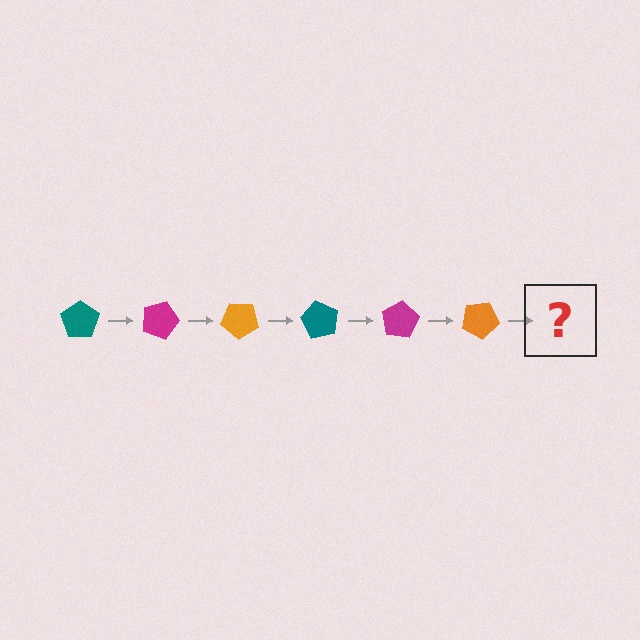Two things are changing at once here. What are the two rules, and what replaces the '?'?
The two rules are that it rotates 20 degrees each step and the color cycles through teal, magenta, and orange. The '?' should be a teal pentagon, rotated 120 degrees from the start.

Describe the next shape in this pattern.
It should be a teal pentagon, rotated 120 degrees from the start.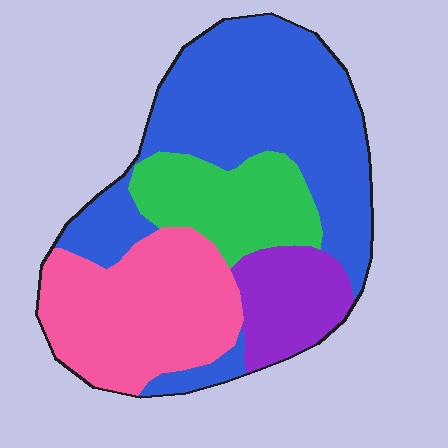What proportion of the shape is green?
Green covers about 15% of the shape.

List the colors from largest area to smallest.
From largest to smallest: blue, pink, green, purple.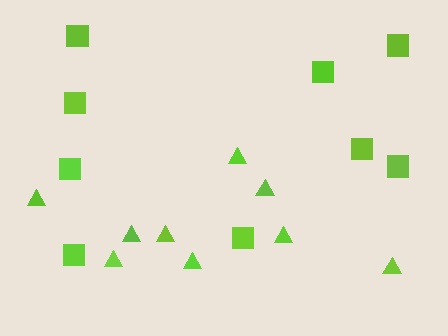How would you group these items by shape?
There are 2 groups: one group of squares (9) and one group of triangles (9).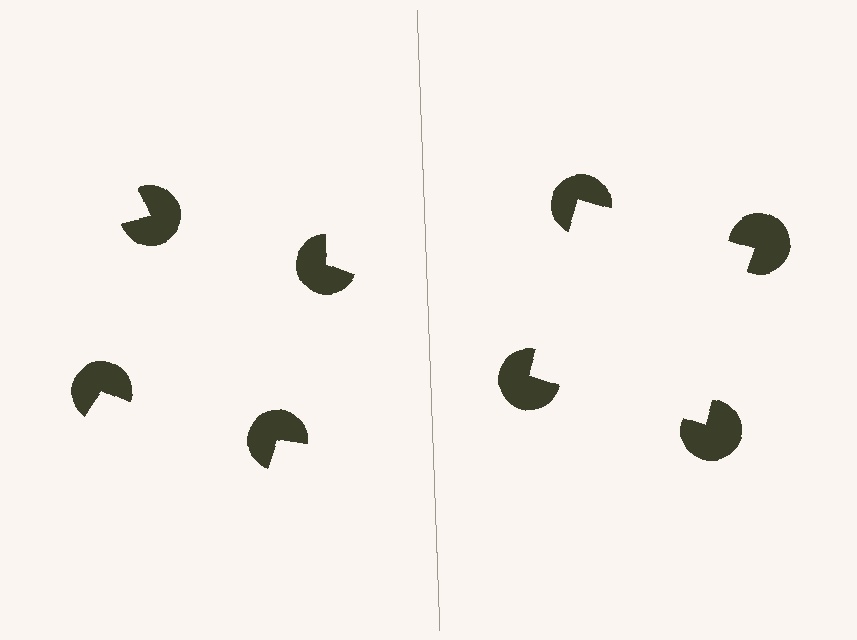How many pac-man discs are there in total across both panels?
8 — 4 on each side.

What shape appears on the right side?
An illusory square.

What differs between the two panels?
The pac-man discs are positioned identically on both sides; only the wedge orientations differ. On the right they align to a square; on the left they are misaligned.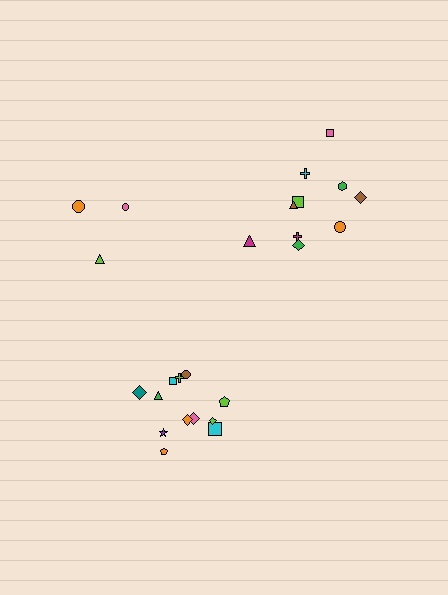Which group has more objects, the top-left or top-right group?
The top-right group.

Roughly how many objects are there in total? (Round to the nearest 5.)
Roughly 25 objects in total.